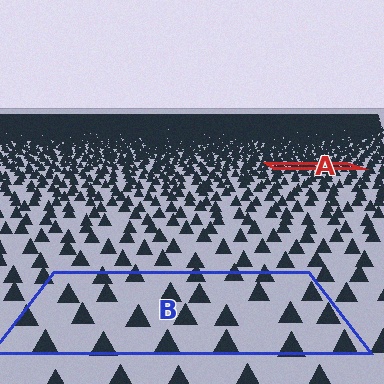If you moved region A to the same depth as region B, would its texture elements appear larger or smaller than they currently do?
They would appear larger. At a closer depth, the same texture elements are projected at a bigger on-screen size.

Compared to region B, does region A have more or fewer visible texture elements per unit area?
Region A has more texture elements per unit area — they are packed more densely because it is farther away.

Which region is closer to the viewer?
Region B is closer. The texture elements there are larger and more spread out.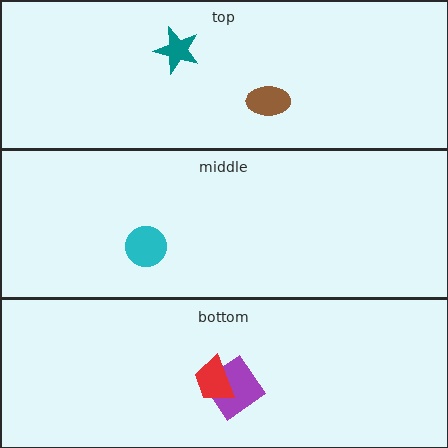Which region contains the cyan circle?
The middle region.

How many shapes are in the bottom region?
2.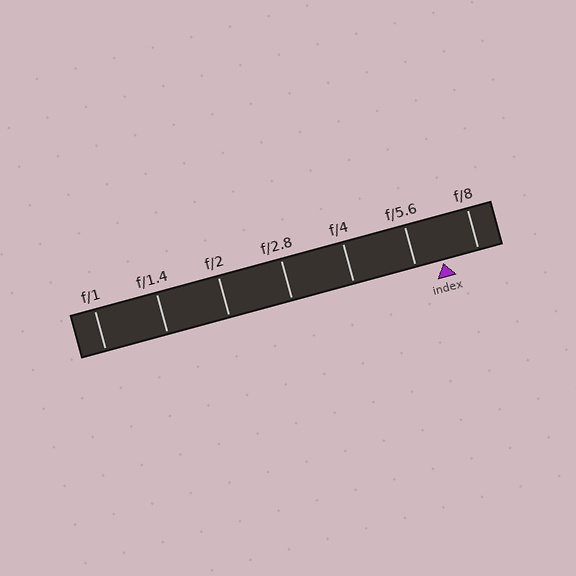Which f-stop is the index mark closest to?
The index mark is closest to f/5.6.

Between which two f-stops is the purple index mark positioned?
The index mark is between f/5.6 and f/8.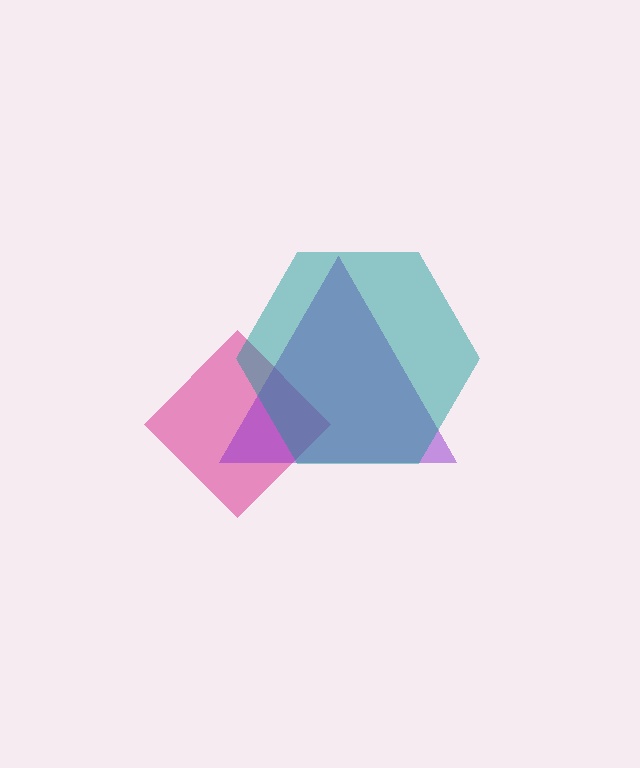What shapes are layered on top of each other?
The layered shapes are: a magenta diamond, a purple triangle, a teal hexagon.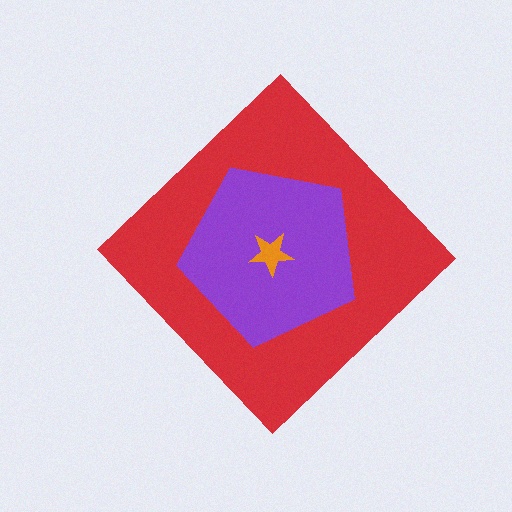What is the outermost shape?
The red diamond.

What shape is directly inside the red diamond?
The purple pentagon.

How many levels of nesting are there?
3.